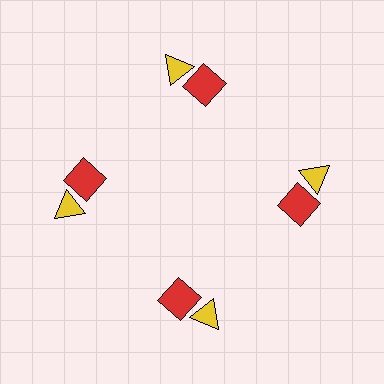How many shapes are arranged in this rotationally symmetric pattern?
There are 8 shapes, arranged in 4 groups of 2.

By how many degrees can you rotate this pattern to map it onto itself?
The pattern maps onto itself every 90 degrees of rotation.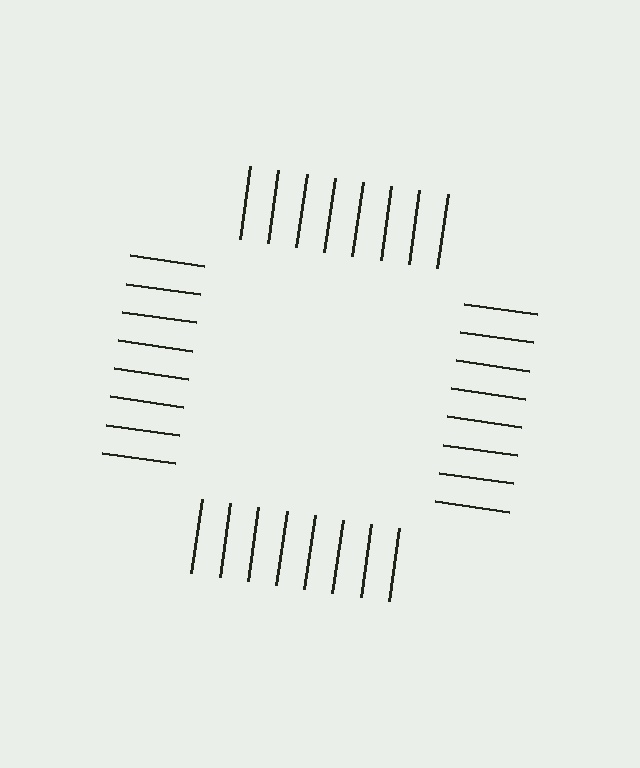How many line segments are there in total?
32 — 8 along each of the 4 edges.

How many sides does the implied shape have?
4 sides — the line-ends trace a square.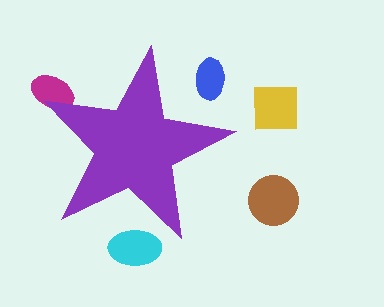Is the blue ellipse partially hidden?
Yes, the blue ellipse is partially hidden behind the purple star.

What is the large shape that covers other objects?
A purple star.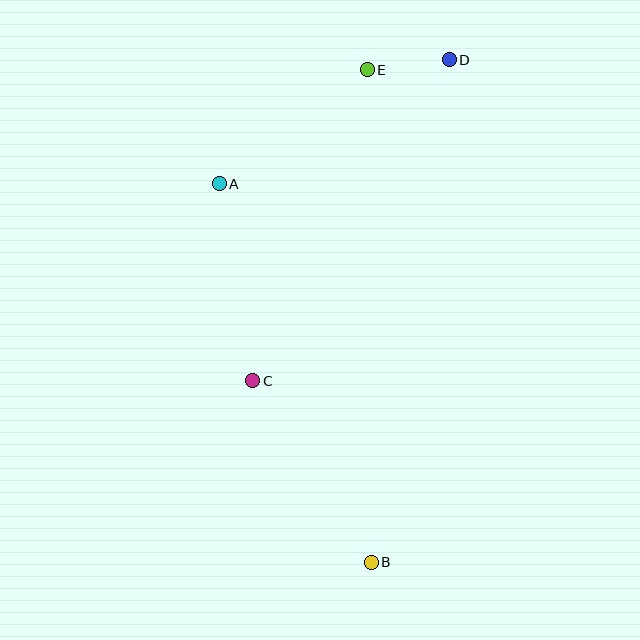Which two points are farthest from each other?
Points B and D are farthest from each other.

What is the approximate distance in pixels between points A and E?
The distance between A and E is approximately 186 pixels.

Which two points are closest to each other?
Points D and E are closest to each other.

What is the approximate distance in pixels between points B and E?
The distance between B and E is approximately 492 pixels.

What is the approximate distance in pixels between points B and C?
The distance between B and C is approximately 217 pixels.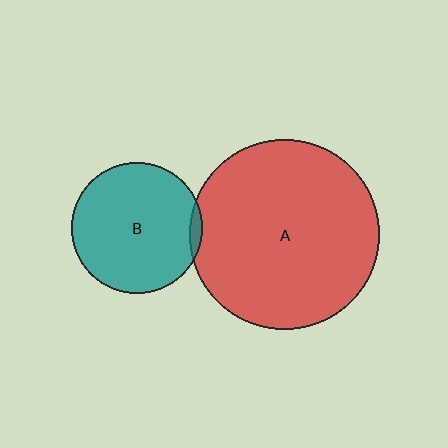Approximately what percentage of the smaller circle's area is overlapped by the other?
Approximately 5%.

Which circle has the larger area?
Circle A (red).